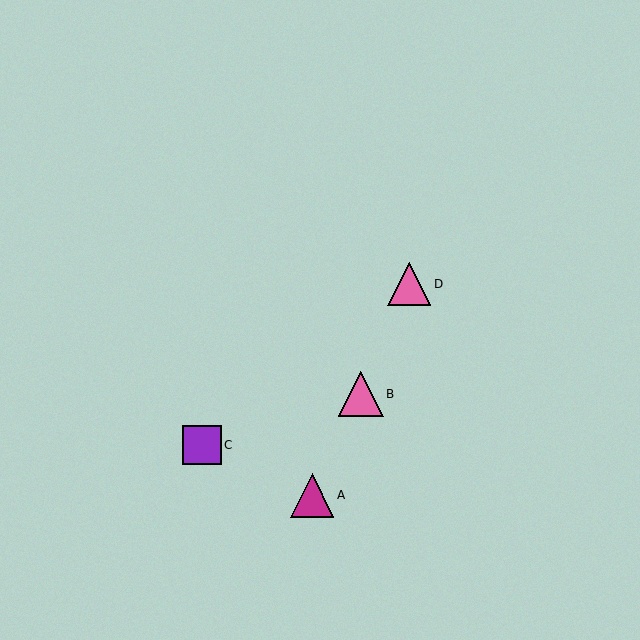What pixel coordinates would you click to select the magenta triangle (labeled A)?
Click at (312, 495) to select the magenta triangle A.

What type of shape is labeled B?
Shape B is a pink triangle.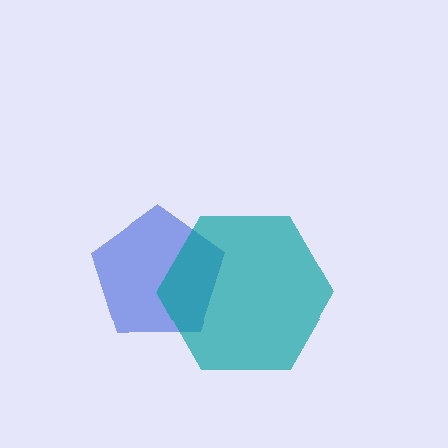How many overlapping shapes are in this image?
There are 2 overlapping shapes in the image.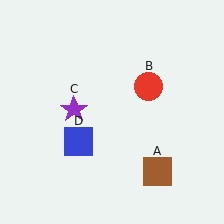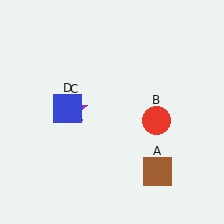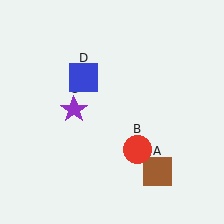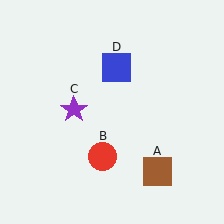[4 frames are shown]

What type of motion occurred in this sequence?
The red circle (object B), blue square (object D) rotated clockwise around the center of the scene.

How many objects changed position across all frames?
2 objects changed position: red circle (object B), blue square (object D).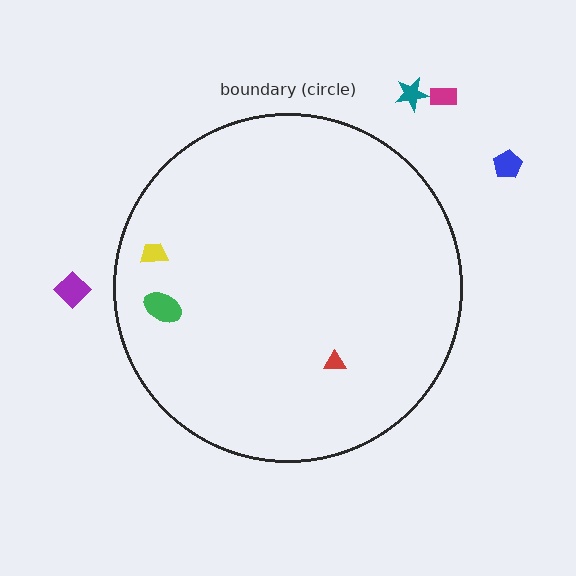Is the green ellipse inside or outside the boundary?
Inside.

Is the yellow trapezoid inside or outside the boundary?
Inside.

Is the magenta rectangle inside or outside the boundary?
Outside.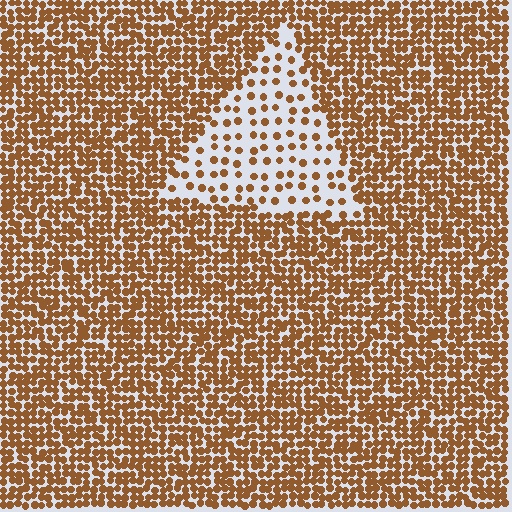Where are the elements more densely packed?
The elements are more densely packed outside the triangle boundary.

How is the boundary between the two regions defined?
The boundary is defined by a change in element density (approximately 2.9x ratio). All elements are the same color, size, and shape.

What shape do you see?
I see a triangle.